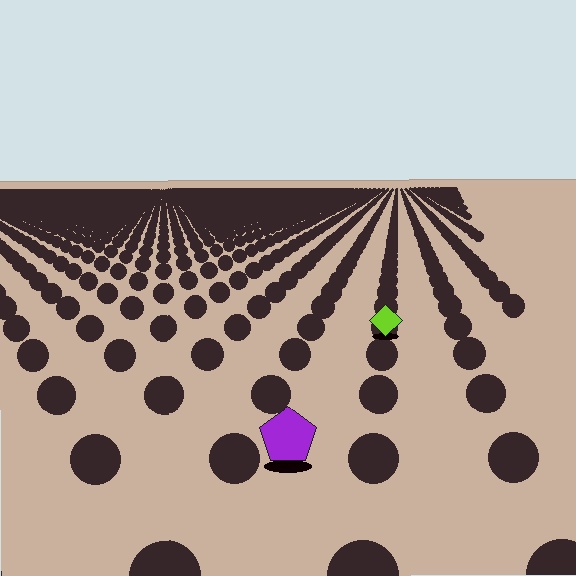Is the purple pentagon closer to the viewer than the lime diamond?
Yes. The purple pentagon is closer — you can tell from the texture gradient: the ground texture is coarser near it.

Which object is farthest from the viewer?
The lime diamond is farthest from the viewer. It appears smaller and the ground texture around it is denser.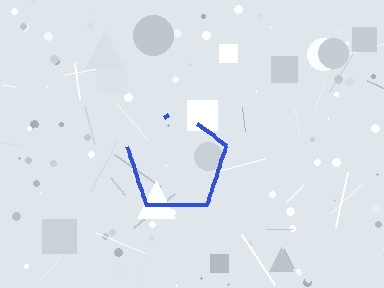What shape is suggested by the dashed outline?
The dashed outline suggests a pentagon.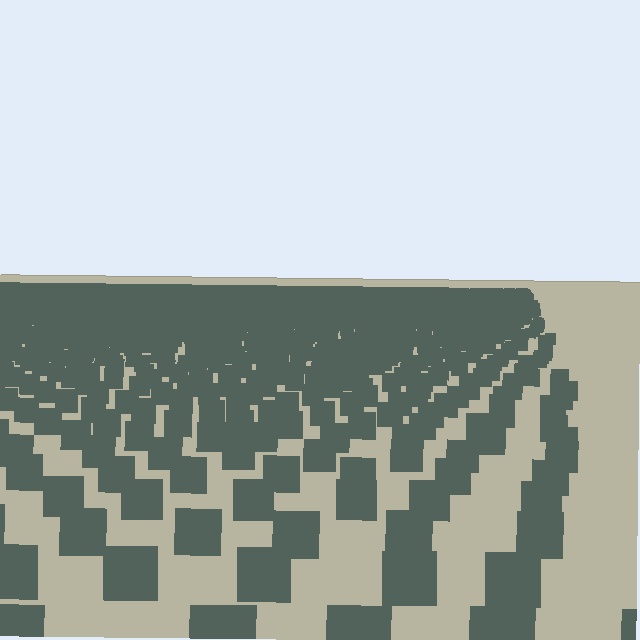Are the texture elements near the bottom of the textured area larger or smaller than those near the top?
Larger. Near the bottom, elements are closer to the viewer and appear at a bigger on-screen size.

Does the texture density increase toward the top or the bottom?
Density increases toward the top.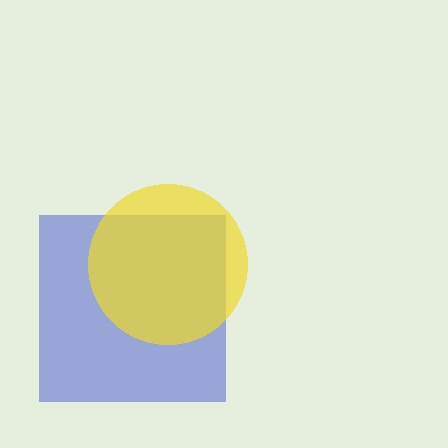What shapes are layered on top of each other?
The layered shapes are: a blue square, a yellow circle.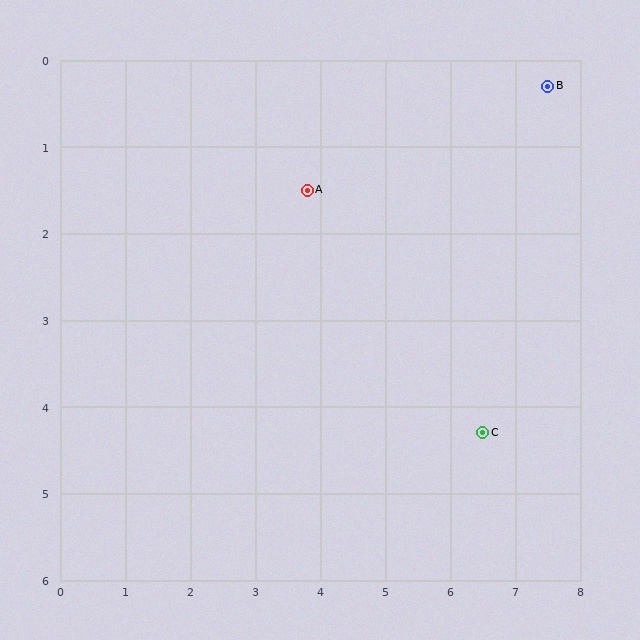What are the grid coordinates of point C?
Point C is at approximately (6.5, 4.3).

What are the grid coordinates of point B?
Point B is at approximately (7.5, 0.3).